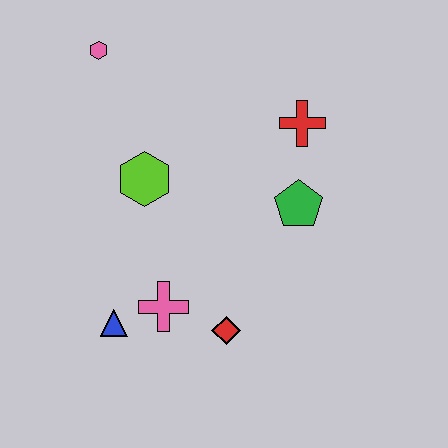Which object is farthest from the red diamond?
The pink hexagon is farthest from the red diamond.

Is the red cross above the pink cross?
Yes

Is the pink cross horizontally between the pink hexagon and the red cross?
Yes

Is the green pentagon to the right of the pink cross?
Yes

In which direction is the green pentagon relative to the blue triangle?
The green pentagon is to the right of the blue triangle.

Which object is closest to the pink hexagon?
The lime hexagon is closest to the pink hexagon.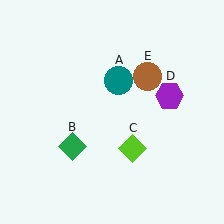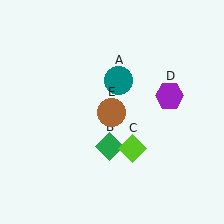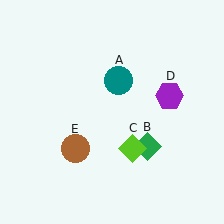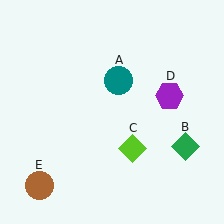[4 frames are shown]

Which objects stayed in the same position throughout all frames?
Teal circle (object A) and lime diamond (object C) and purple hexagon (object D) remained stationary.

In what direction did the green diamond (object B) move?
The green diamond (object B) moved right.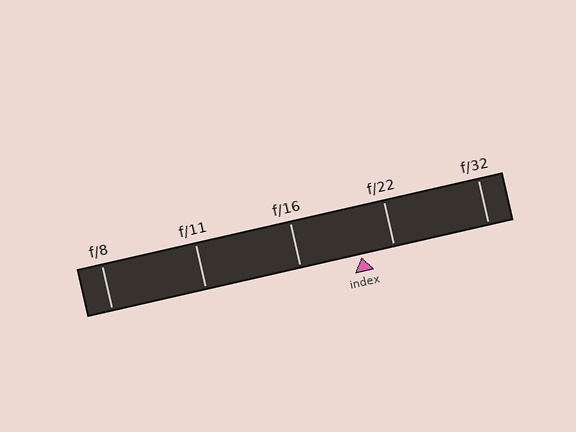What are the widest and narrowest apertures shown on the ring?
The widest aperture shown is f/8 and the narrowest is f/32.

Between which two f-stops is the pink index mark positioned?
The index mark is between f/16 and f/22.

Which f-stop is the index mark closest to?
The index mark is closest to f/22.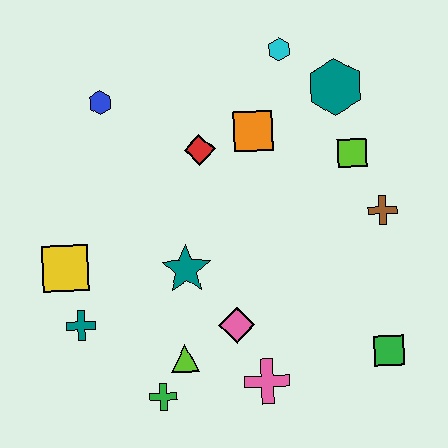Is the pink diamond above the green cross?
Yes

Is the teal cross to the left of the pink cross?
Yes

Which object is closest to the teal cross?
The yellow square is closest to the teal cross.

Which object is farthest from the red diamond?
The green square is farthest from the red diamond.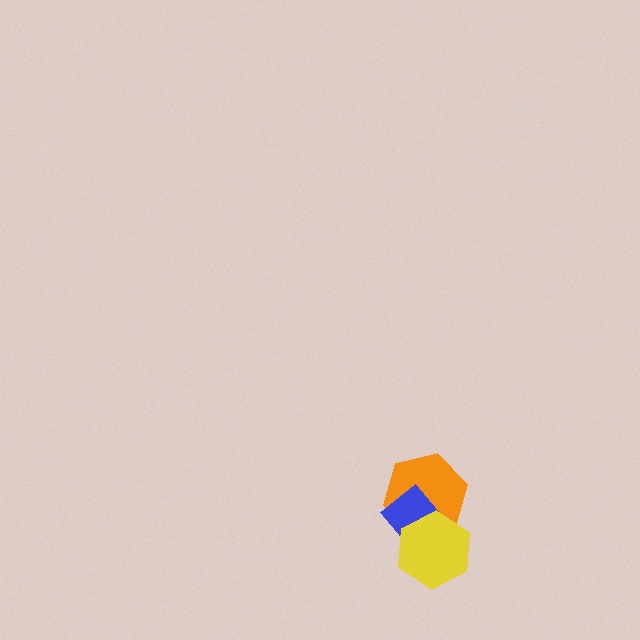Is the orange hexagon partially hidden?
Yes, it is partially covered by another shape.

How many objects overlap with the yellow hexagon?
2 objects overlap with the yellow hexagon.